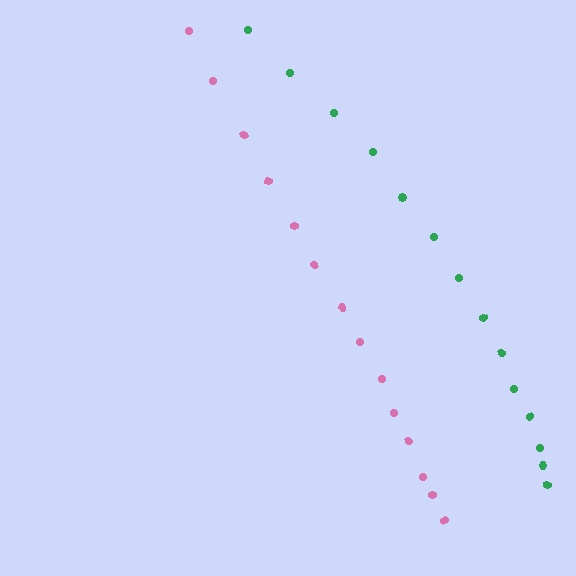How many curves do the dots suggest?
There are 2 distinct paths.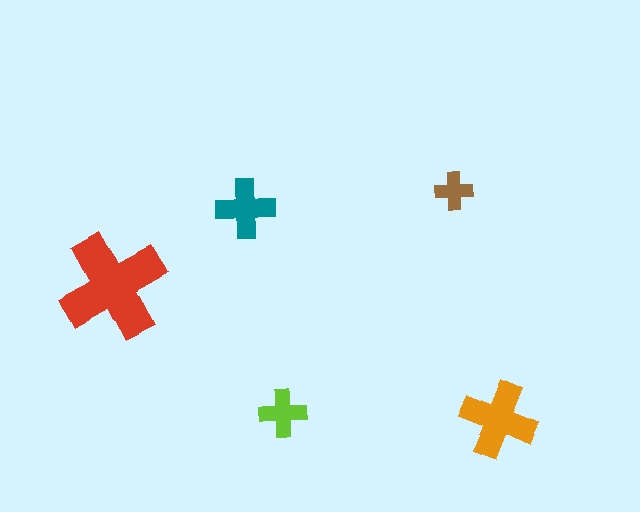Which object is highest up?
The brown cross is topmost.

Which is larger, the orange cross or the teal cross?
The orange one.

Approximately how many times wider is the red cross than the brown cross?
About 3 times wider.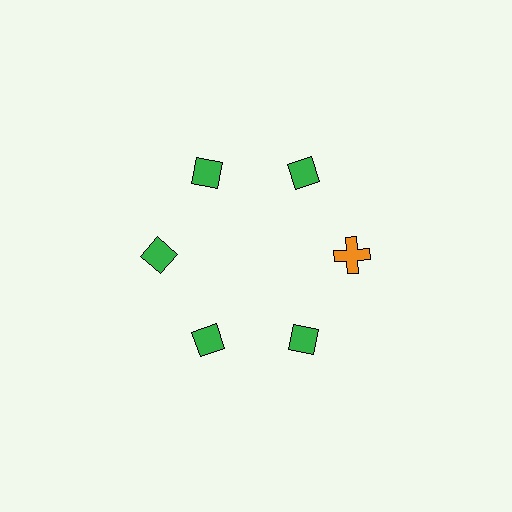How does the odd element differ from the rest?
It differs in both color (orange instead of green) and shape (cross instead of diamond).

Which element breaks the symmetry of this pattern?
The orange cross at roughly the 3 o'clock position breaks the symmetry. All other shapes are green diamonds.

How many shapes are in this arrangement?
There are 6 shapes arranged in a ring pattern.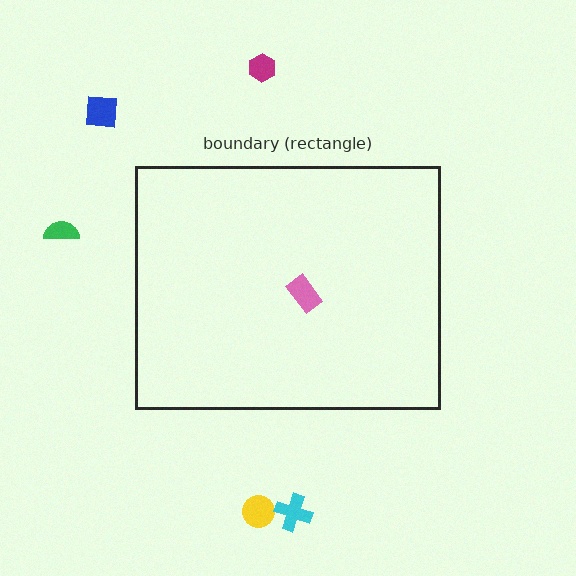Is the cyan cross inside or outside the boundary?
Outside.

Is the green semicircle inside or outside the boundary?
Outside.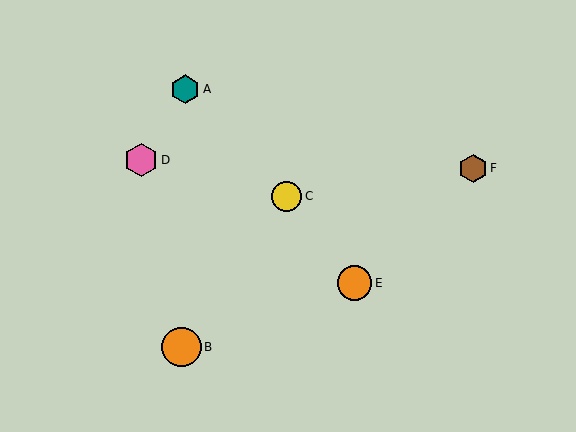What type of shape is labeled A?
Shape A is a teal hexagon.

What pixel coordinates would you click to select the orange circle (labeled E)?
Click at (355, 283) to select the orange circle E.